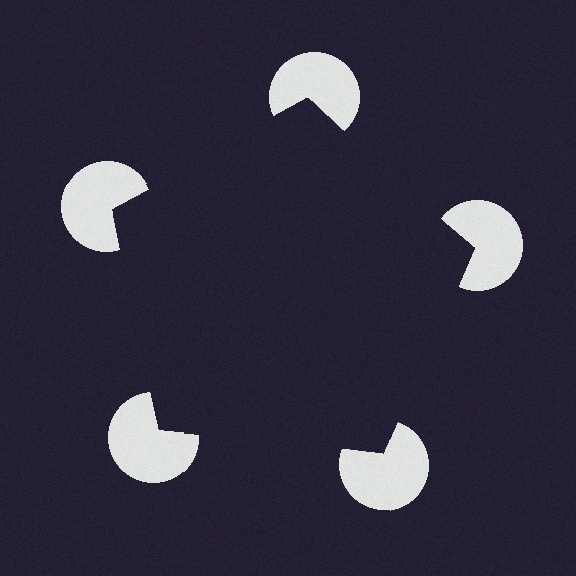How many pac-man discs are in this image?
There are 5 — one at each vertex of the illusory pentagon.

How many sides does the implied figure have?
5 sides.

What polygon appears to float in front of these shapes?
An illusory pentagon — its edges are inferred from the aligned wedge cuts in the pac-man discs, not physically drawn.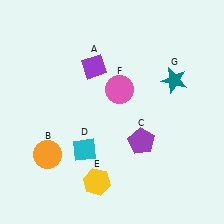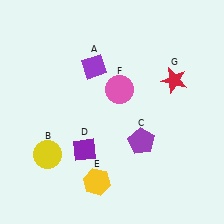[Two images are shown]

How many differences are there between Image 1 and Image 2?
There are 3 differences between the two images.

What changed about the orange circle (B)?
In Image 1, B is orange. In Image 2, it changed to yellow.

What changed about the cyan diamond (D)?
In Image 1, D is cyan. In Image 2, it changed to purple.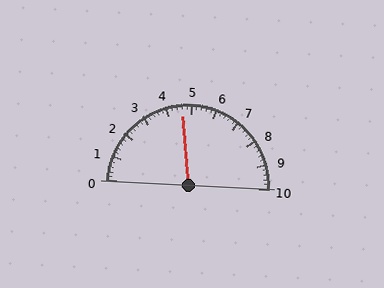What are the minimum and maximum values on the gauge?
The gauge ranges from 0 to 10.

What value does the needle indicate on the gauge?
The needle indicates approximately 4.6.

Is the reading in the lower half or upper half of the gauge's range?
The reading is in the lower half of the range (0 to 10).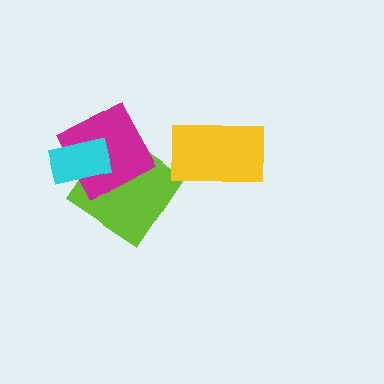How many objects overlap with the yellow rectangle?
0 objects overlap with the yellow rectangle.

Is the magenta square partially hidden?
Yes, it is partially covered by another shape.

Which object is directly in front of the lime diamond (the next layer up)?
The magenta square is directly in front of the lime diamond.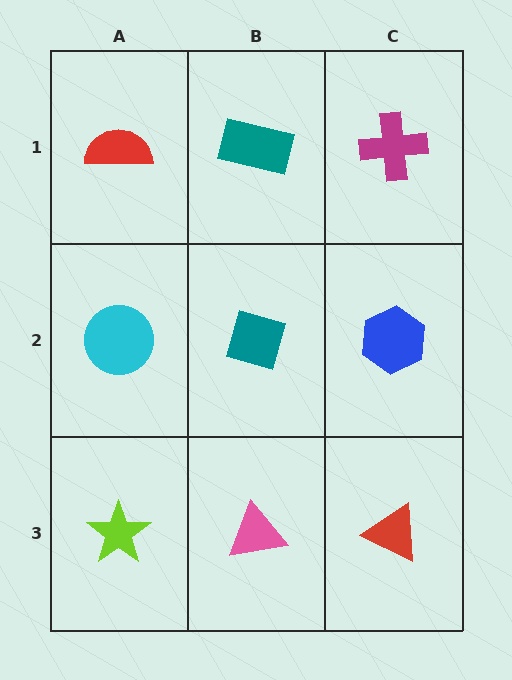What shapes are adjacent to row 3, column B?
A teal diamond (row 2, column B), a lime star (row 3, column A), a red triangle (row 3, column C).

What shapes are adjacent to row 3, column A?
A cyan circle (row 2, column A), a pink triangle (row 3, column B).